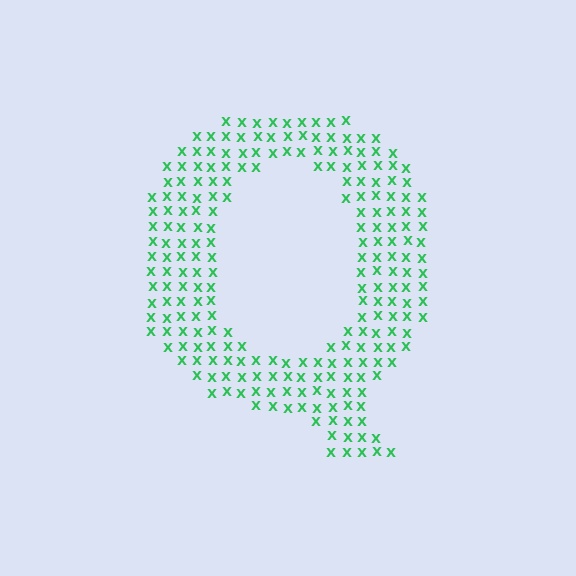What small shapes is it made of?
It is made of small letter X's.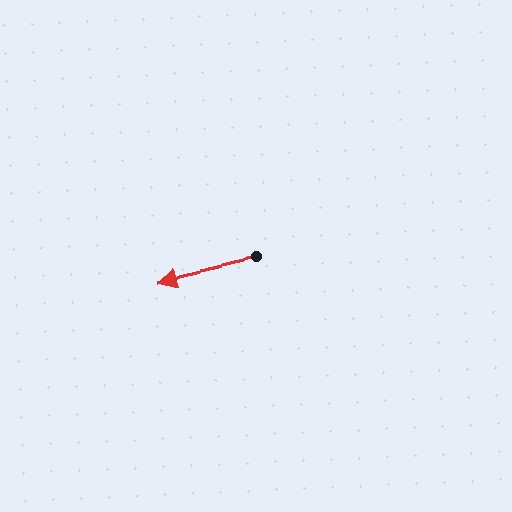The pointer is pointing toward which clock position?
Roughly 9 o'clock.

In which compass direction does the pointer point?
West.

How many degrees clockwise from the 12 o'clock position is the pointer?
Approximately 257 degrees.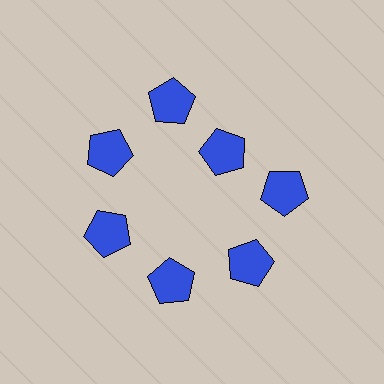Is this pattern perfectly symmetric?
No. The 7 blue pentagons are arranged in a ring, but one element near the 1 o'clock position is pulled inward toward the center, breaking the 7-fold rotational symmetry.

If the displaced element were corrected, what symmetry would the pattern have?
It would have 7-fold rotational symmetry — the pattern would map onto itself every 51 degrees.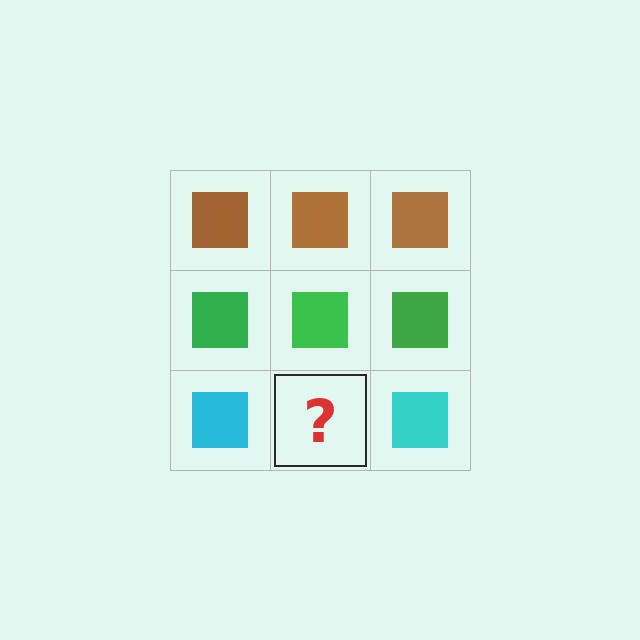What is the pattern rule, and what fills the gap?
The rule is that each row has a consistent color. The gap should be filled with a cyan square.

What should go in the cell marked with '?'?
The missing cell should contain a cyan square.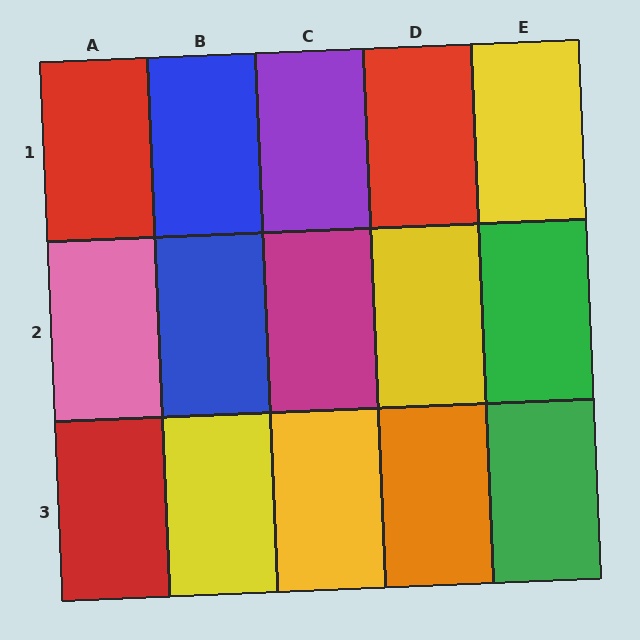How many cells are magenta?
1 cell is magenta.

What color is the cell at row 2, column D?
Yellow.